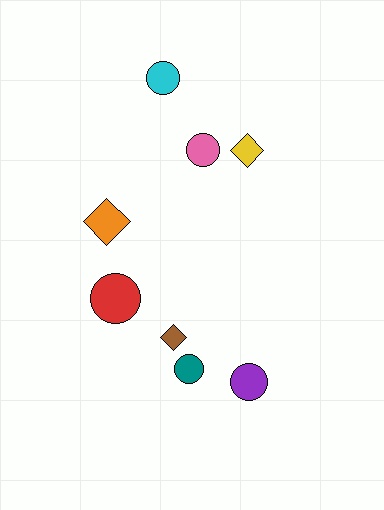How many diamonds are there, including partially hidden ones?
There are 3 diamonds.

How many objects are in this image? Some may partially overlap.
There are 8 objects.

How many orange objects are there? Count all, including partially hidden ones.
There is 1 orange object.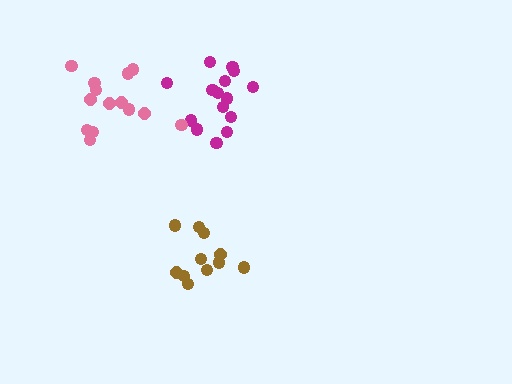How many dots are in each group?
Group 1: 12 dots, Group 2: 15 dots, Group 3: 14 dots (41 total).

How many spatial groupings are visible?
There are 3 spatial groupings.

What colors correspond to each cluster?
The clusters are colored: brown, magenta, pink.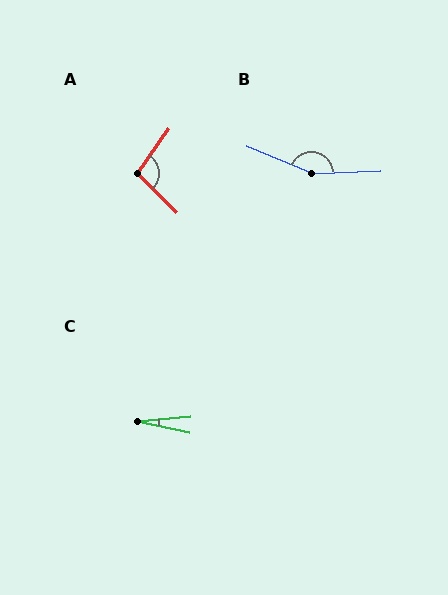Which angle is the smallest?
C, at approximately 18 degrees.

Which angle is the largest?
B, at approximately 154 degrees.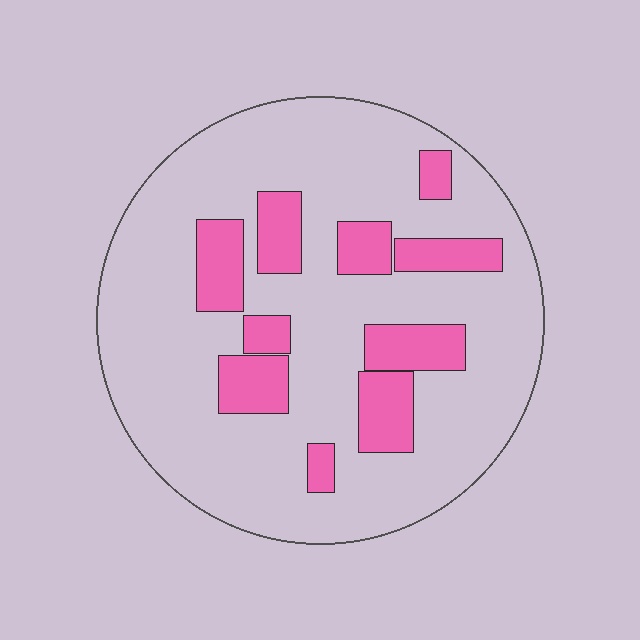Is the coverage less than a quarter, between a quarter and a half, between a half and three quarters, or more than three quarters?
Less than a quarter.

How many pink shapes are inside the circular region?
10.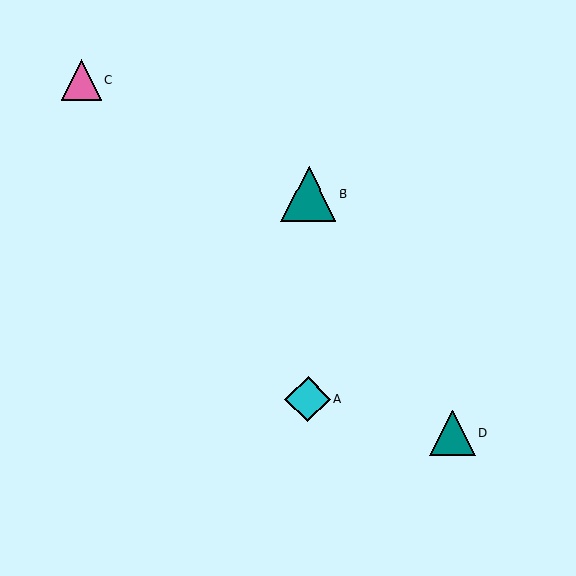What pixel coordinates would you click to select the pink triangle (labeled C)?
Click at (81, 80) to select the pink triangle C.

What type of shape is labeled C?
Shape C is a pink triangle.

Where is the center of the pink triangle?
The center of the pink triangle is at (81, 80).